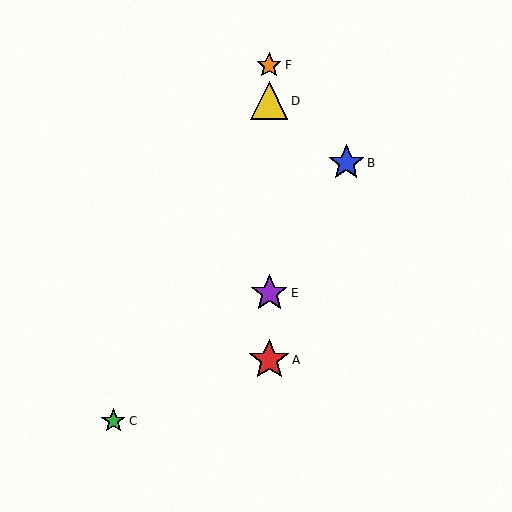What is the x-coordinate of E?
Object E is at x≈269.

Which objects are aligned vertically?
Objects A, D, E, F are aligned vertically.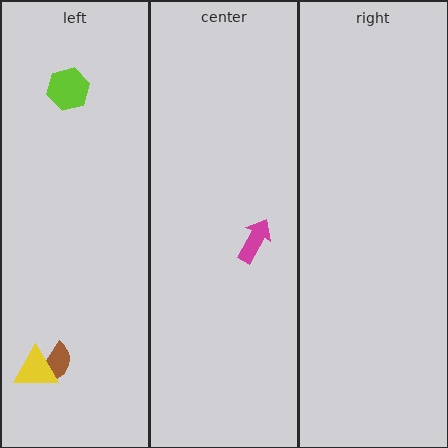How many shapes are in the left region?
3.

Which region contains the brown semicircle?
The left region.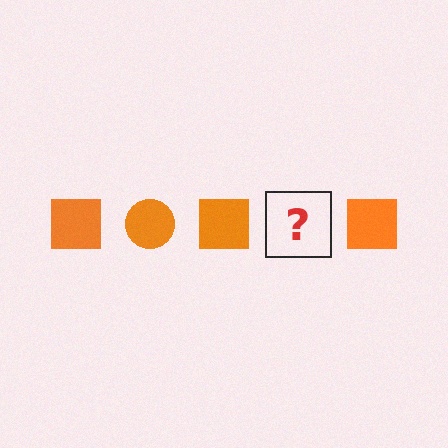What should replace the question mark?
The question mark should be replaced with an orange circle.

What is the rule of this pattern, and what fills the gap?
The rule is that the pattern cycles through square, circle shapes in orange. The gap should be filled with an orange circle.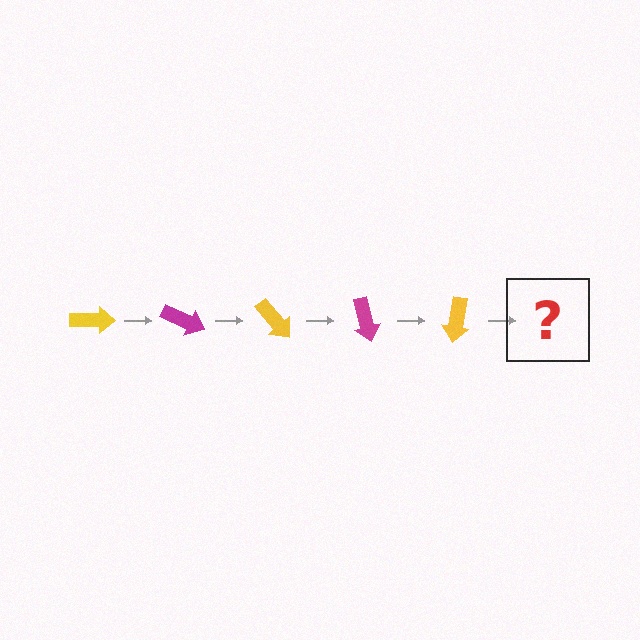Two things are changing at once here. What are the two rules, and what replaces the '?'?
The two rules are that it rotates 25 degrees each step and the color cycles through yellow and magenta. The '?' should be a magenta arrow, rotated 125 degrees from the start.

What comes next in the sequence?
The next element should be a magenta arrow, rotated 125 degrees from the start.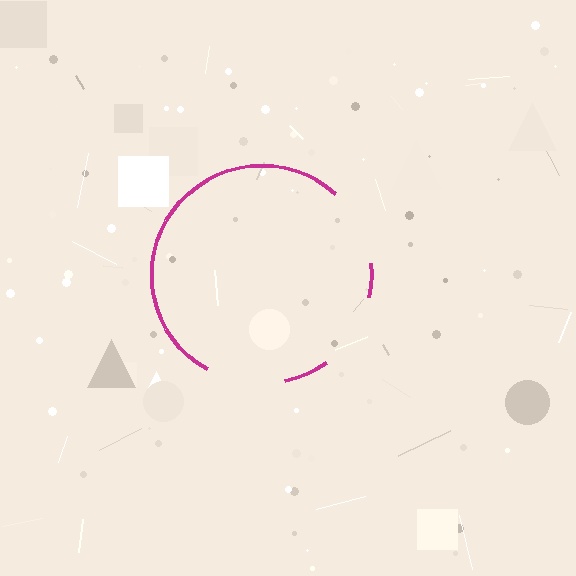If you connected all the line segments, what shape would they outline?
They would outline a circle.